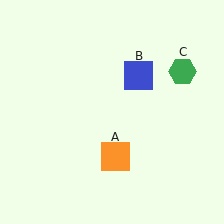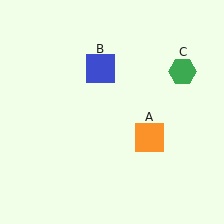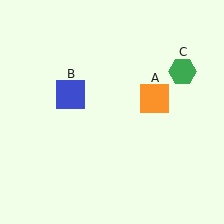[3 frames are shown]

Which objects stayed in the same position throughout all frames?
Green hexagon (object C) remained stationary.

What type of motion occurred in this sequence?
The orange square (object A), blue square (object B) rotated counterclockwise around the center of the scene.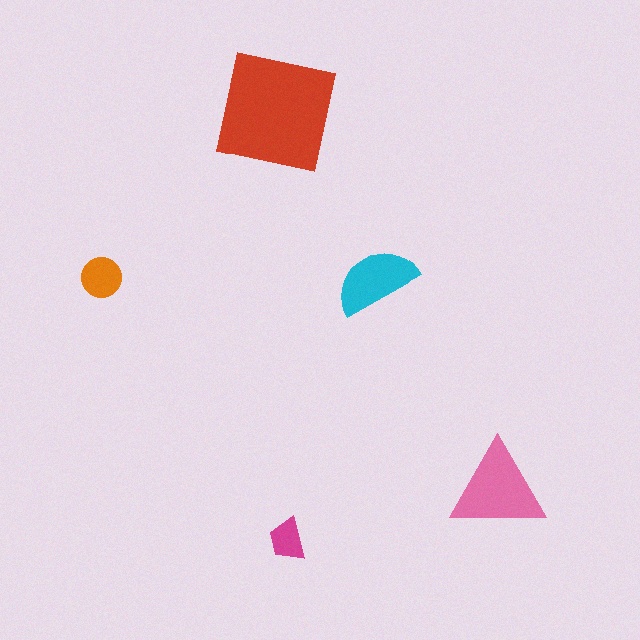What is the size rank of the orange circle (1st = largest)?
4th.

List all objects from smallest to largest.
The magenta trapezoid, the orange circle, the cyan semicircle, the pink triangle, the red square.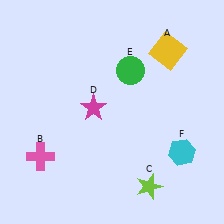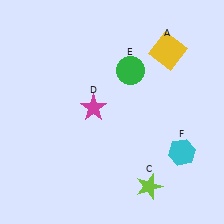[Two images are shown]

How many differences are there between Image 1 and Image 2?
There is 1 difference between the two images.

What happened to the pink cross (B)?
The pink cross (B) was removed in Image 2. It was in the bottom-left area of Image 1.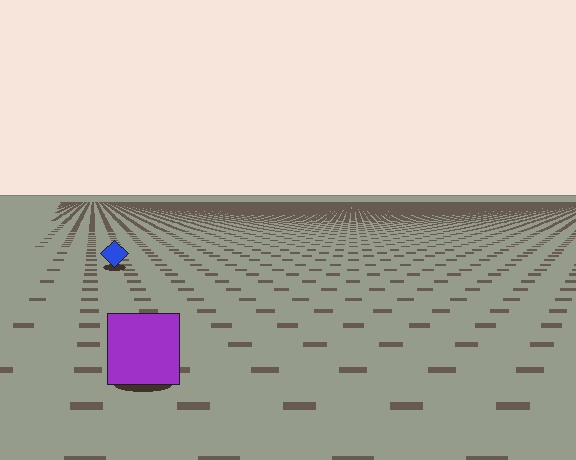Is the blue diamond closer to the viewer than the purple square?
No. The purple square is closer — you can tell from the texture gradient: the ground texture is coarser near it.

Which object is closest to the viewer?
The purple square is closest. The texture marks near it are larger and more spread out.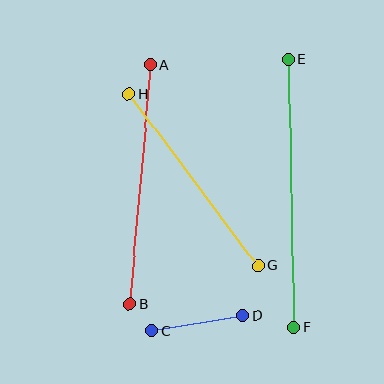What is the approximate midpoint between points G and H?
The midpoint is at approximately (193, 180) pixels.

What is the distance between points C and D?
The distance is approximately 92 pixels.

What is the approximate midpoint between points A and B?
The midpoint is at approximately (140, 185) pixels.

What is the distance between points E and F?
The distance is approximately 268 pixels.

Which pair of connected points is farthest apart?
Points E and F are farthest apart.